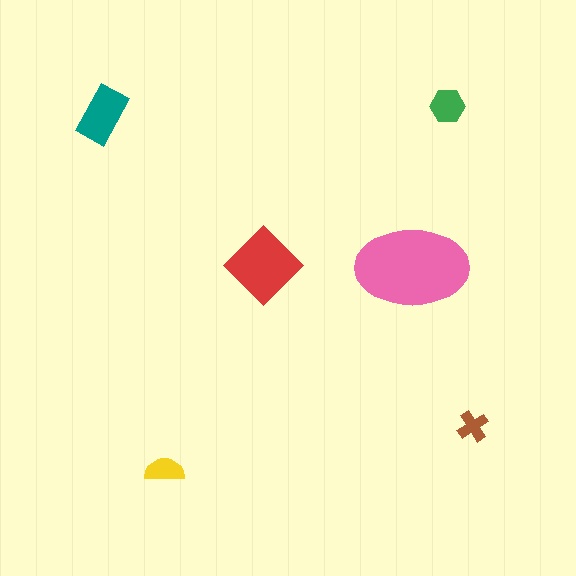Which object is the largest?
The pink ellipse.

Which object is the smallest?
The brown cross.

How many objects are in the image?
There are 6 objects in the image.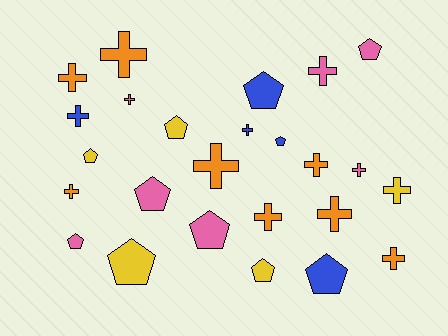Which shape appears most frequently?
Cross, with 14 objects.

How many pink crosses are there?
There are 3 pink crosses.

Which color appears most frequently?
Orange, with 8 objects.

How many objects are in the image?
There are 25 objects.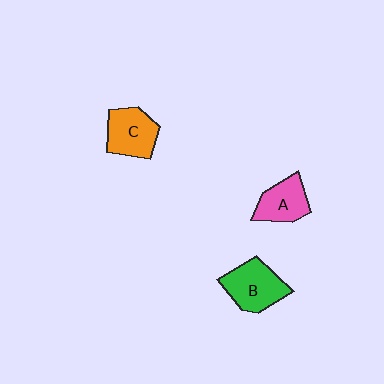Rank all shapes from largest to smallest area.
From largest to smallest: B (green), C (orange), A (pink).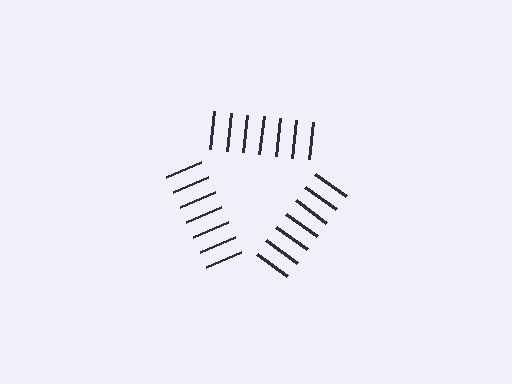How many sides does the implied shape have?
3 sides — the line-ends trace a triangle.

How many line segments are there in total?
21 — 7 along each of the 3 edges.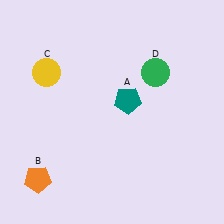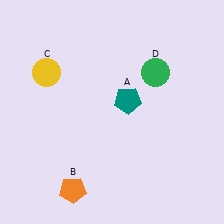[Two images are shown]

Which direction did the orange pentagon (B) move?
The orange pentagon (B) moved right.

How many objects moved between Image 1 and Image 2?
1 object moved between the two images.